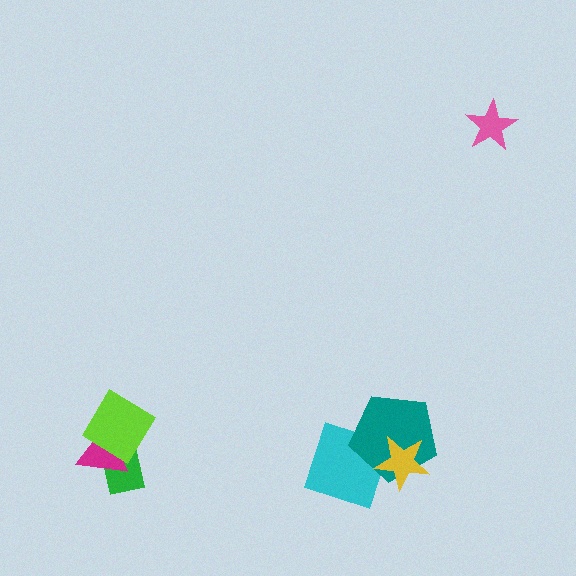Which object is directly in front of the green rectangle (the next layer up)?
The magenta triangle is directly in front of the green rectangle.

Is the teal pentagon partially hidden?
Yes, it is partially covered by another shape.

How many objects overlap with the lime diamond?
2 objects overlap with the lime diamond.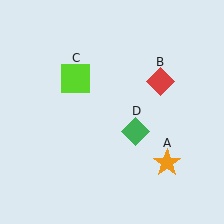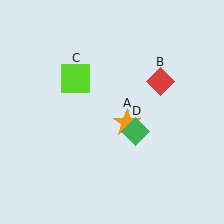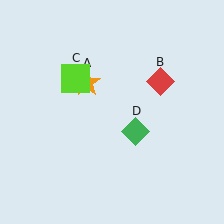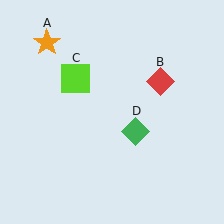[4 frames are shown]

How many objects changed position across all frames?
1 object changed position: orange star (object A).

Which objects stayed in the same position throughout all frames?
Red diamond (object B) and lime square (object C) and green diamond (object D) remained stationary.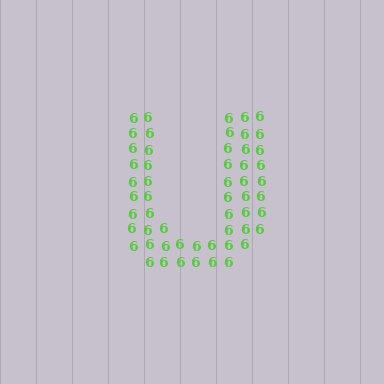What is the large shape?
The large shape is the letter U.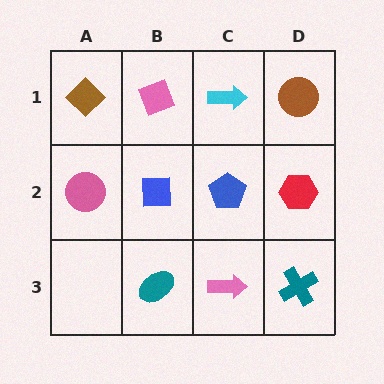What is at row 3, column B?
A teal ellipse.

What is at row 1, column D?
A brown circle.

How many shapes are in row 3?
3 shapes.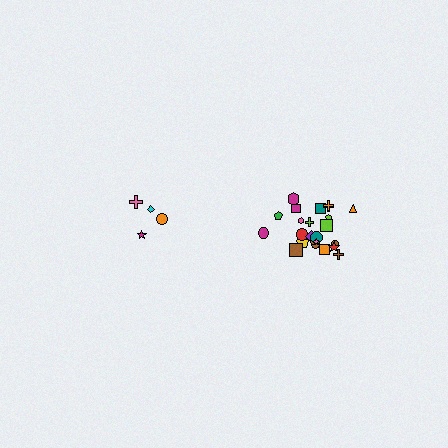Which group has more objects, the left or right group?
The right group.